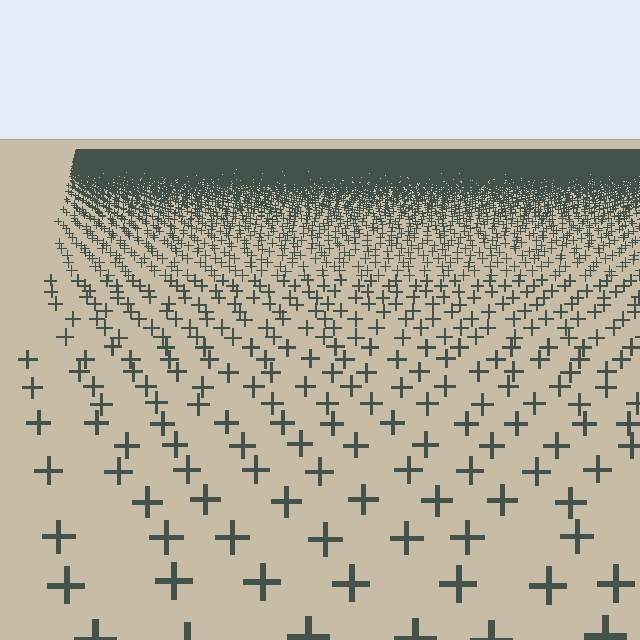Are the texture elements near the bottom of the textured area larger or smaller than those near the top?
Larger. Near the bottom, elements are closer to the viewer and appear at a bigger on-screen size.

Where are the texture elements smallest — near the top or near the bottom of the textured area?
Near the top.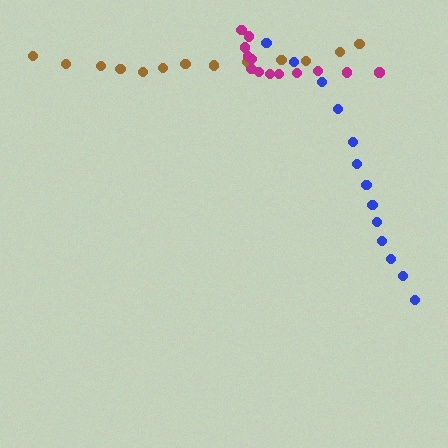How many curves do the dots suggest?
There are 3 distinct paths.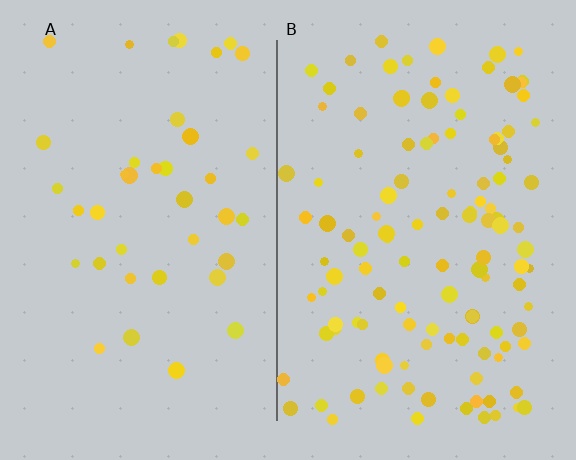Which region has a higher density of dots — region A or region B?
B (the right).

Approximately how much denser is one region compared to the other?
Approximately 3.0× — region B over region A.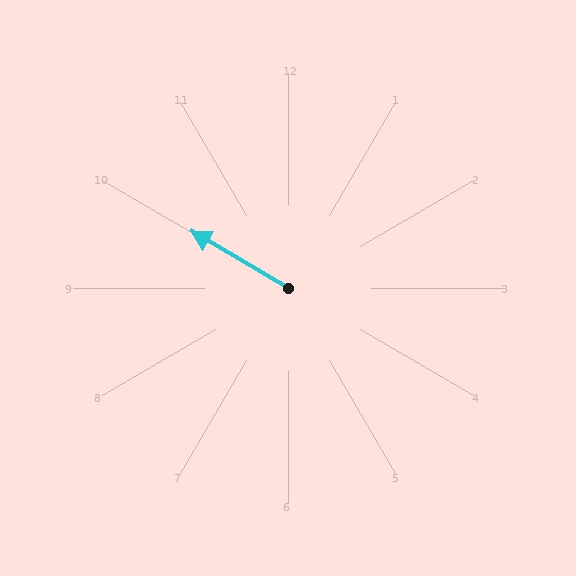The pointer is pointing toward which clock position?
Roughly 10 o'clock.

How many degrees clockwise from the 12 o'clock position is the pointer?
Approximately 300 degrees.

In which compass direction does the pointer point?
Northwest.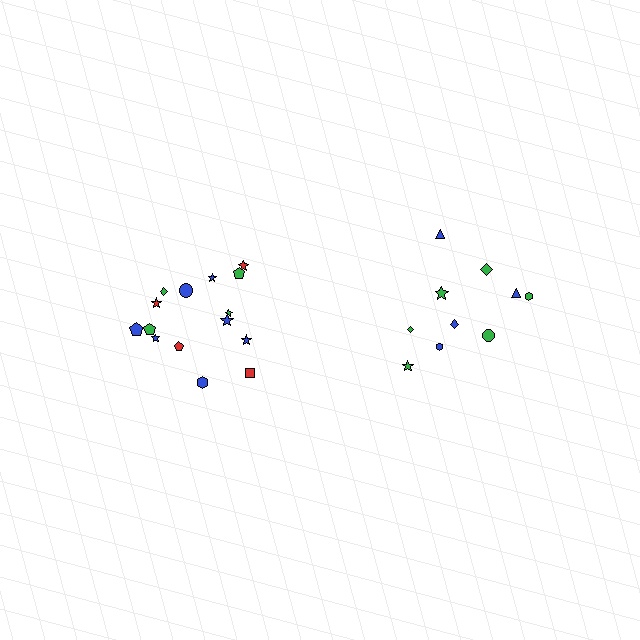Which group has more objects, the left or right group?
The left group.